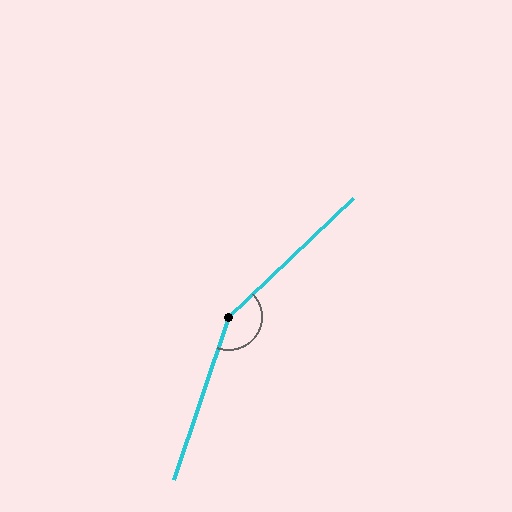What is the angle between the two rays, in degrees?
Approximately 152 degrees.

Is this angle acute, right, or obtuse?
It is obtuse.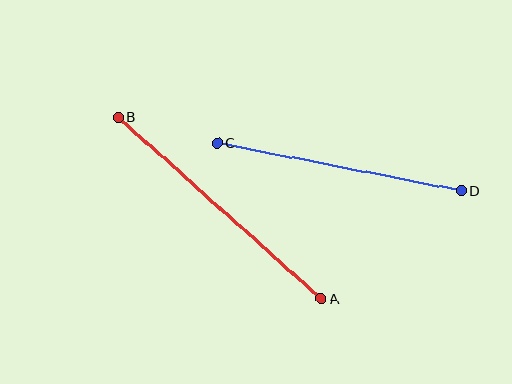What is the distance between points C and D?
The distance is approximately 248 pixels.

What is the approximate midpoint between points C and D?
The midpoint is at approximately (339, 167) pixels.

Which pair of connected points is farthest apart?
Points A and B are farthest apart.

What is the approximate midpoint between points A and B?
The midpoint is at approximately (220, 208) pixels.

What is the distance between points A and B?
The distance is approximately 272 pixels.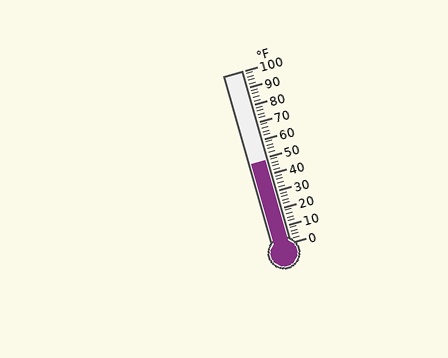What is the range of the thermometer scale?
The thermometer scale ranges from 0°F to 100°F.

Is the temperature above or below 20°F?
The temperature is above 20°F.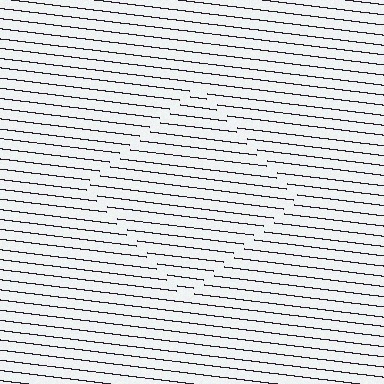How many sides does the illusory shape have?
4 sides — the line-ends trace a square.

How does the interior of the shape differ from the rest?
The interior of the shape contains the same grating, shifted by half a period — the contour is defined by the phase discontinuity where line-ends from the inner and outer gratings abut.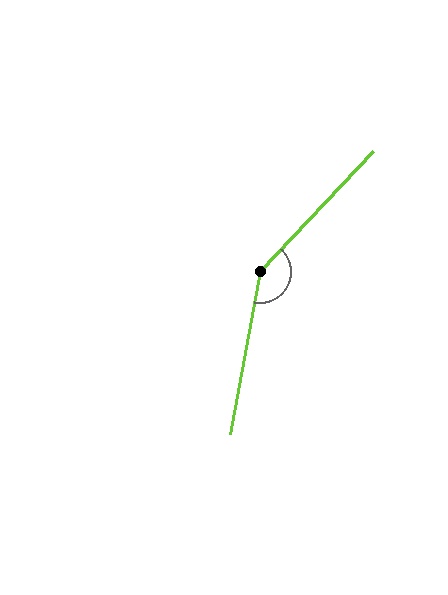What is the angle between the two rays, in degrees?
Approximately 147 degrees.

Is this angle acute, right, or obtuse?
It is obtuse.